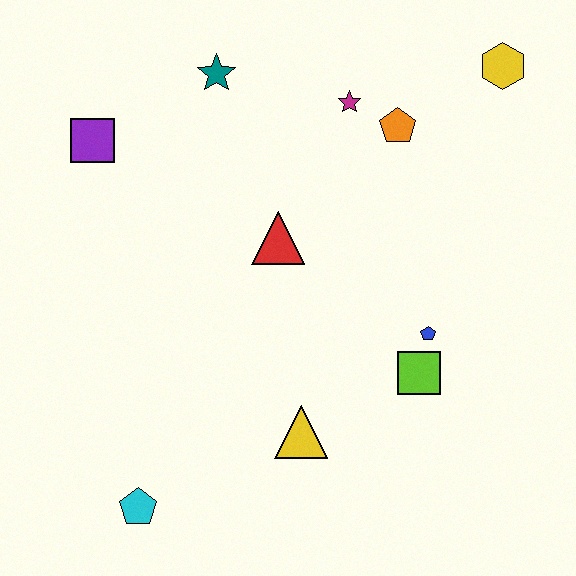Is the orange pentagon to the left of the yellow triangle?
No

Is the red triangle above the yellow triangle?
Yes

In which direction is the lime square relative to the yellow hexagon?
The lime square is below the yellow hexagon.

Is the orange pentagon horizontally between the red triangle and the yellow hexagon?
Yes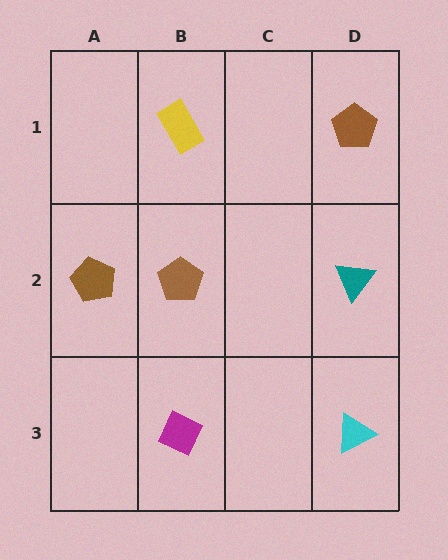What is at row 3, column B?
A magenta diamond.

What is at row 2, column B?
A brown pentagon.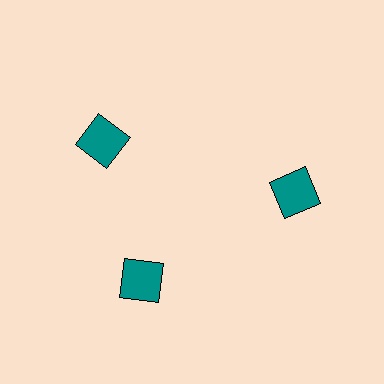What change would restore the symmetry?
The symmetry would be restored by rotating it back into even spacing with its neighbors so that all 3 squares sit at equal angles and equal distance from the center.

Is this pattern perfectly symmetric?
No. The 3 teal squares are arranged in a ring, but one element near the 11 o'clock position is rotated out of alignment along the ring, breaking the 3-fold rotational symmetry.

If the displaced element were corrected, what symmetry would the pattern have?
It would have 3-fold rotational symmetry — the pattern would map onto itself every 120 degrees.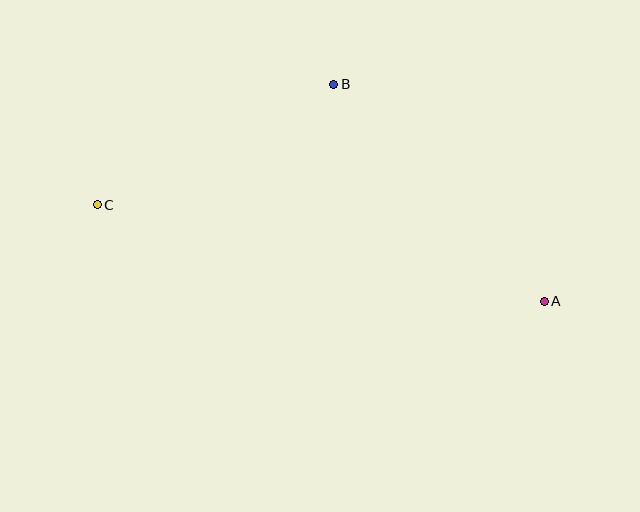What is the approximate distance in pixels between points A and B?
The distance between A and B is approximately 302 pixels.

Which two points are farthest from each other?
Points A and C are farthest from each other.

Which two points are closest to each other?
Points B and C are closest to each other.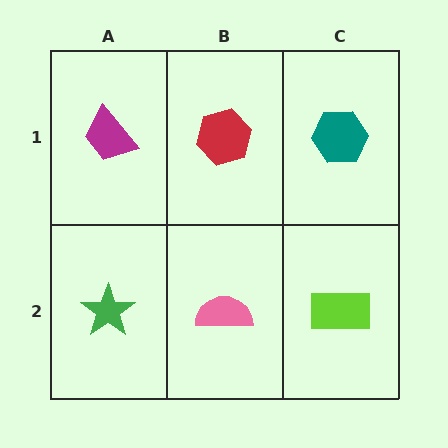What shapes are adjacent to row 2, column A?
A magenta trapezoid (row 1, column A), a pink semicircle (row 2, column B).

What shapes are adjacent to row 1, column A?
A green star (row 2, column A), a red hexagon (row 1, column B).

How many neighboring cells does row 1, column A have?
2.